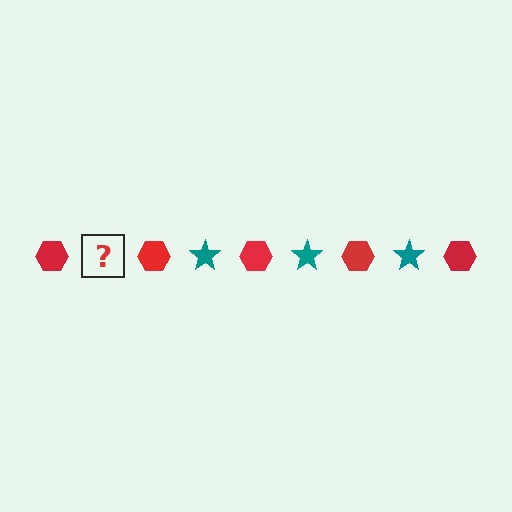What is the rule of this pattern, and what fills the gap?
The rule is that the pattern alternates between red hexagon and teal star. The gap should be filled with a teal star.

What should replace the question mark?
The question mark should be replaced with a teal star.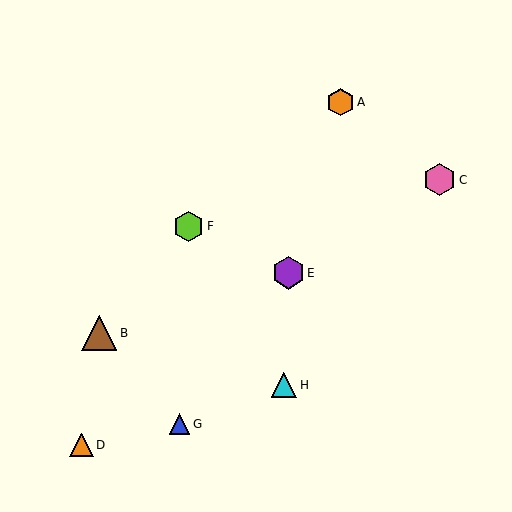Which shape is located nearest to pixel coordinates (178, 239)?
The lime hexagon (labeled F) at (189, 226) is nearest to that location.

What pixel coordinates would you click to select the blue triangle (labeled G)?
Click at (179, 424) to select the blue triangle G.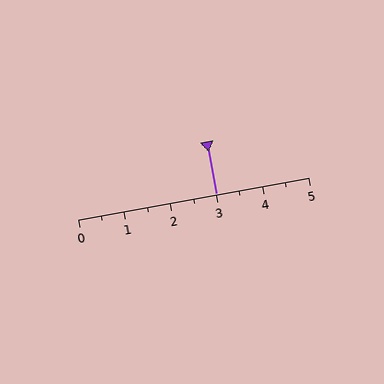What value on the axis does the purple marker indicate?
The marker indicates approximately 3.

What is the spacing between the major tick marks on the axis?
The major ticks are spaced 1 apart.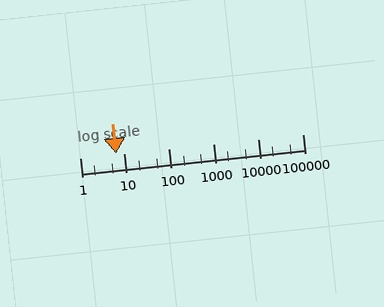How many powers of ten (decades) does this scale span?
The scale spans 5 decades, from 1 to 100000.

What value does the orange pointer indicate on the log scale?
The pointer indicates approximately 6.4.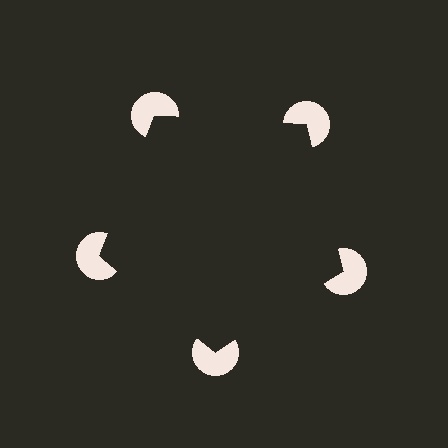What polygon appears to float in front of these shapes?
An illusory pentagon — its edges are inferred from the aligned wedge cuts in the pac-man discs, not physically drawn.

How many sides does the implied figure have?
5 sides.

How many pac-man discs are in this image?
There are 5 — one at each vertex of the illusory pentagon.